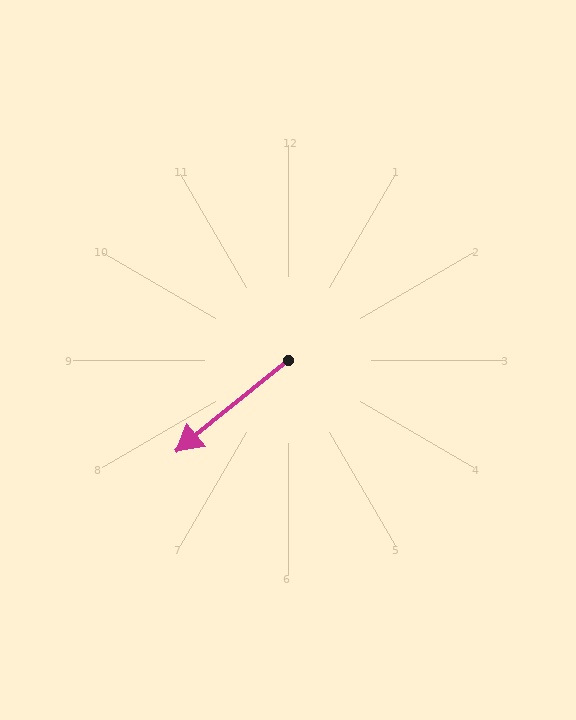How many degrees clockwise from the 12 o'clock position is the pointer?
Approximately 231 degrees.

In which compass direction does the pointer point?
Southwest.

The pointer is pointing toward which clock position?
Roughly 8 o'clock.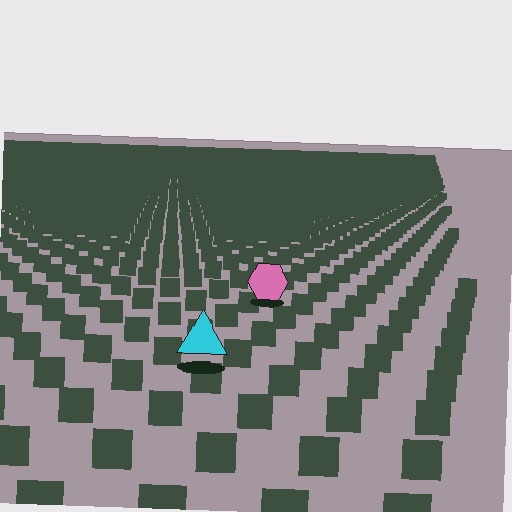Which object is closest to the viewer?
The cyan triangle is closest. The texture marks near it are larger and more spread out.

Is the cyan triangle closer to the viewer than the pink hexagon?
Yes. The cyan triangle is closer — you can tell from the texture gradient: the ground texture is coarser near it.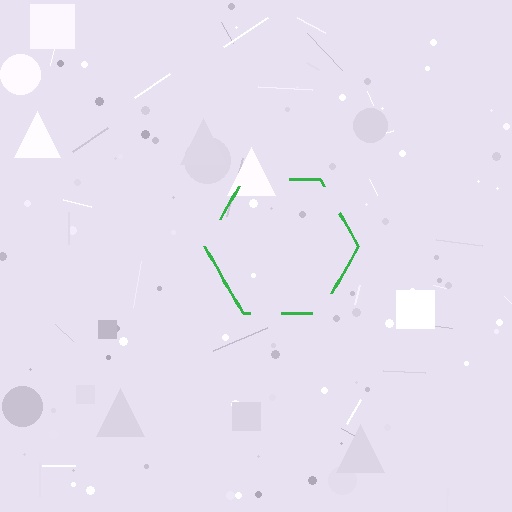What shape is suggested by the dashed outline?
The dashed outline suggests a hexagon.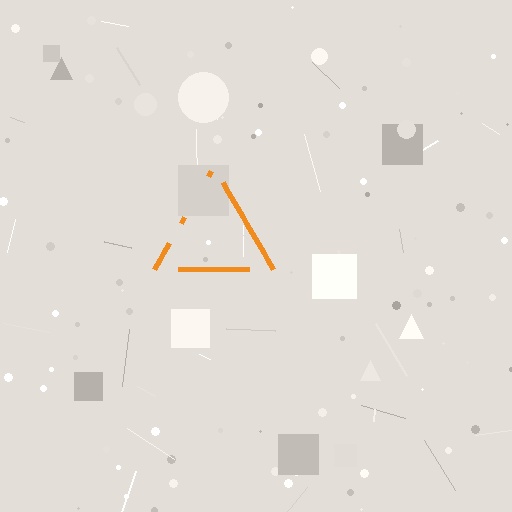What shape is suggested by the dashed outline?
The dashed outline suggests a triangle.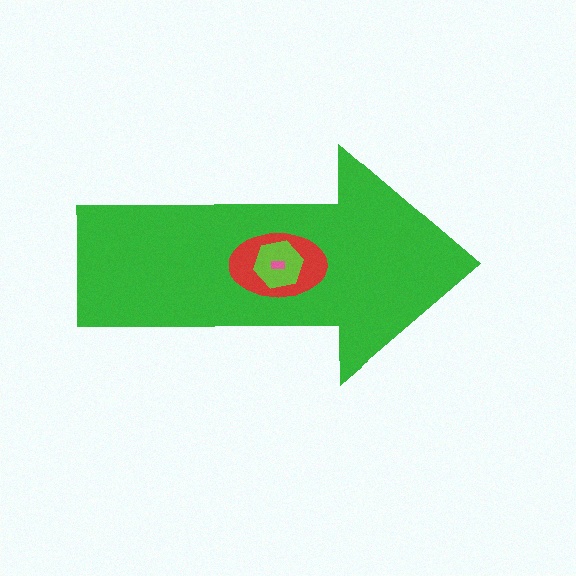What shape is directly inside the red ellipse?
The lime hexagon.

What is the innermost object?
The pink rectangle.